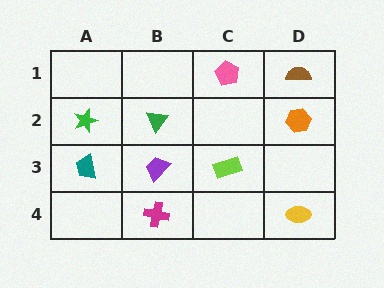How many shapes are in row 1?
2 shapes.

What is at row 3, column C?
A lime rectangle.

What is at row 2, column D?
An orange hexagon.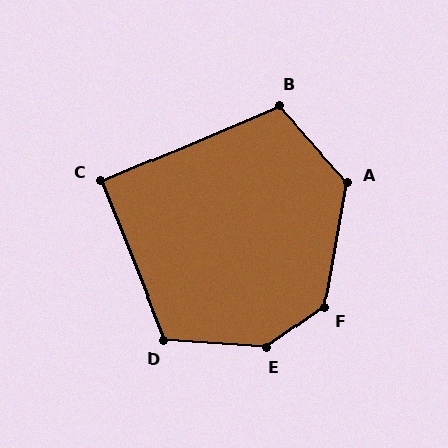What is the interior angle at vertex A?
Approximately 128 degrees (obtuse).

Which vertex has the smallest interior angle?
C, at approximately 91 degrees.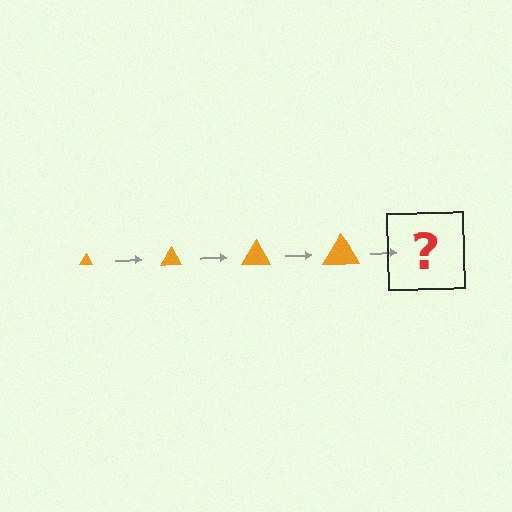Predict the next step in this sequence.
The next step is an orange triangle, larger than the previous one.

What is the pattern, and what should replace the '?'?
The pattern is that the triangle gets progressively larger each step. The '?' should be an orange triangle, larger than the previous one.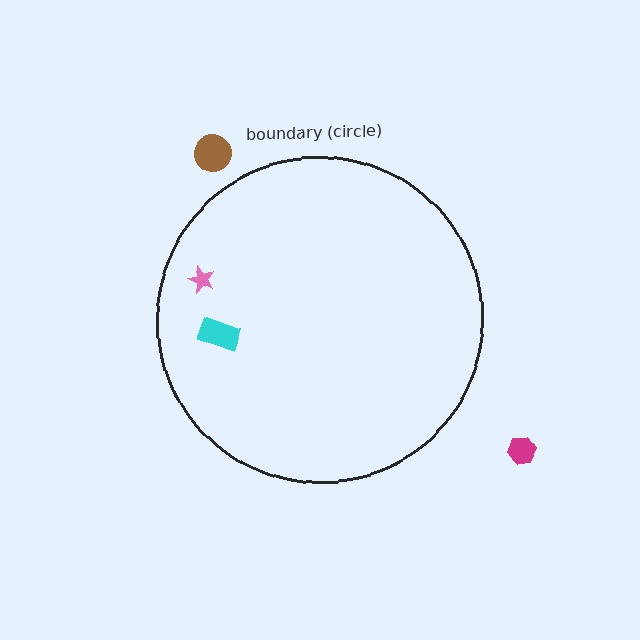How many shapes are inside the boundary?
2 inside, 2 outside.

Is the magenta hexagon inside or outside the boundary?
Outside.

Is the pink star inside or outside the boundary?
Inside.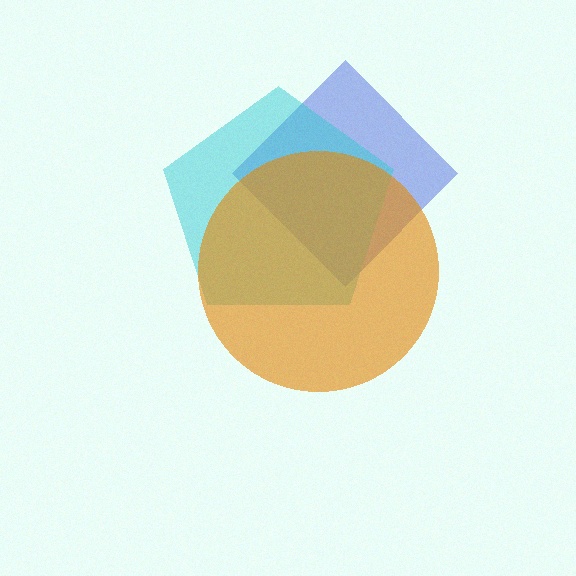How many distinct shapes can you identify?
There are 3 distinct shapes: a blue diamond, a cyan pentagon, an orange circle.